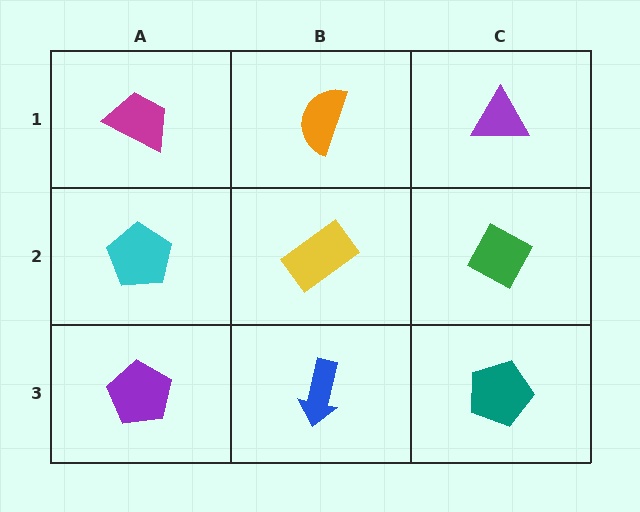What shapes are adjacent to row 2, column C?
A purple triangle (row 1, column C), a teal pentagon (row 3, column C), a yellow rectangle (row 2, column B).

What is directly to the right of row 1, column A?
An orange semicircle.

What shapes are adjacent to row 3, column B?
A yellow rectangle (row 2, column B), a purple pentagon (row 3, column A), a teal pentagon (row 3, column C).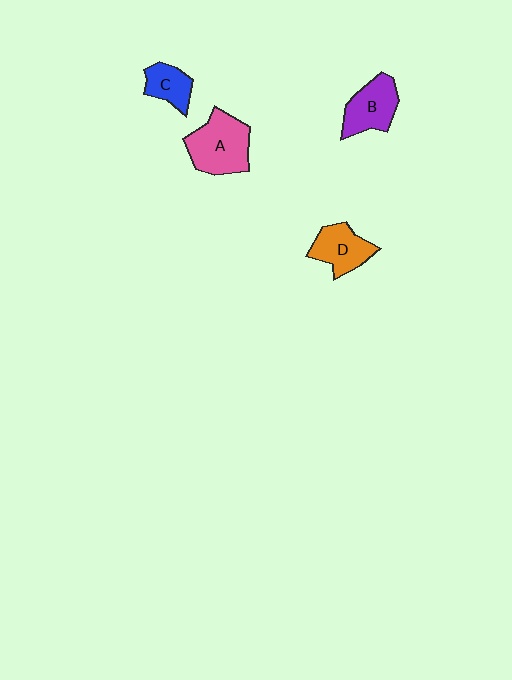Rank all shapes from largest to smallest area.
From largest to smallest: A (pink), B (purple), D (orange), C (blue).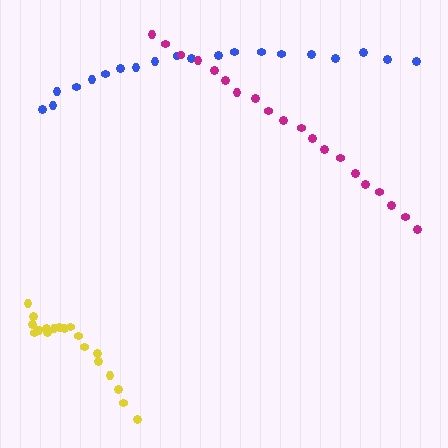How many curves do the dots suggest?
There are 3 distinct paths.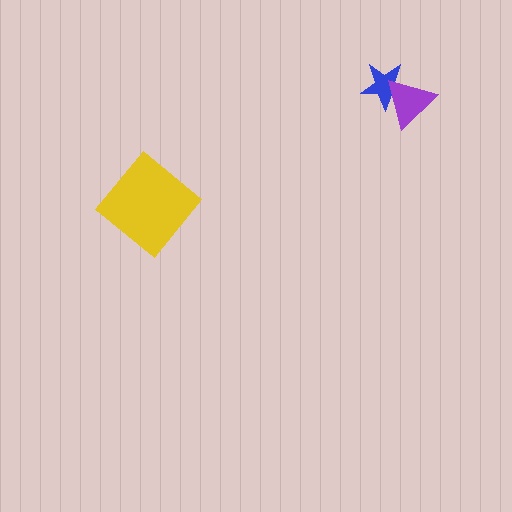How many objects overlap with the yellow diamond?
0 objects overlap with the yellow diamond.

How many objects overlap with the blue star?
1 object overlaps with the blue star.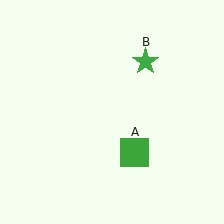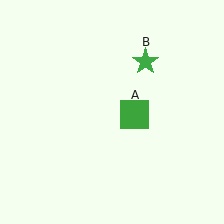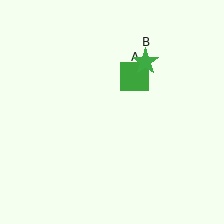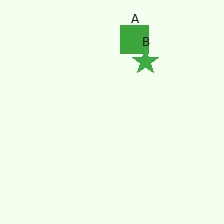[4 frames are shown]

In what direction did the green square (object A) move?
The green square (object A) moved up.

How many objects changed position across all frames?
1 object changed position: green square (object A).